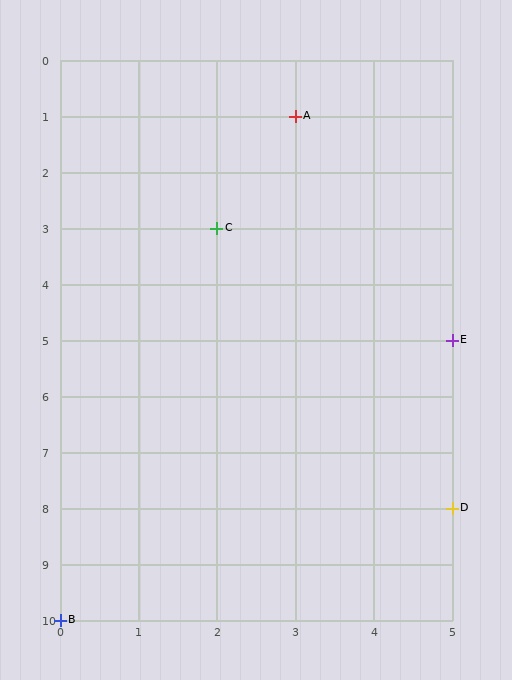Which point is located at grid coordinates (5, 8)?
Point D is at (5, 8).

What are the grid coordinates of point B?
Point B is at grid coordinates (0, 10).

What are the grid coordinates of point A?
Point A is at grid coordinates (3, 1).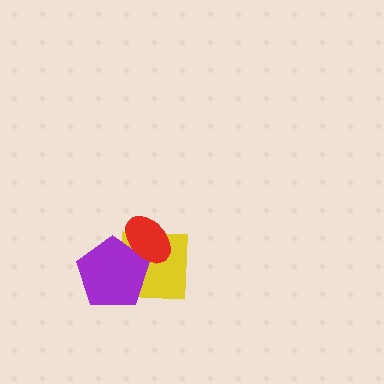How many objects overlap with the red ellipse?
2 objects overlap with the red ellipse.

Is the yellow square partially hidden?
Yes, it is partially covered by another shape.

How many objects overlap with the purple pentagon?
2 objects overlap with the purple pentagon.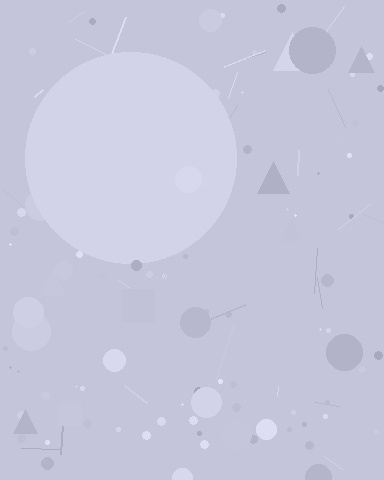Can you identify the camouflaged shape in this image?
The camouflaged shape is a circle.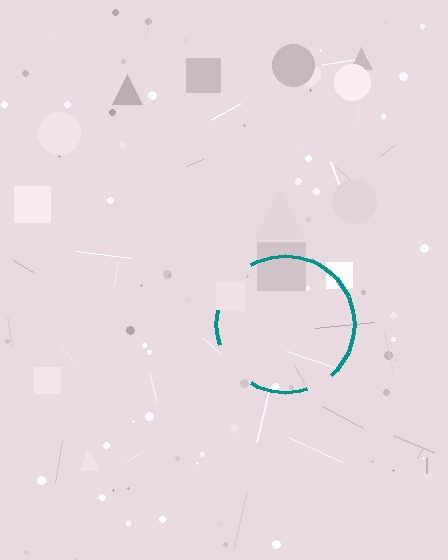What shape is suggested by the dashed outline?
The dashed outline suggests a circle.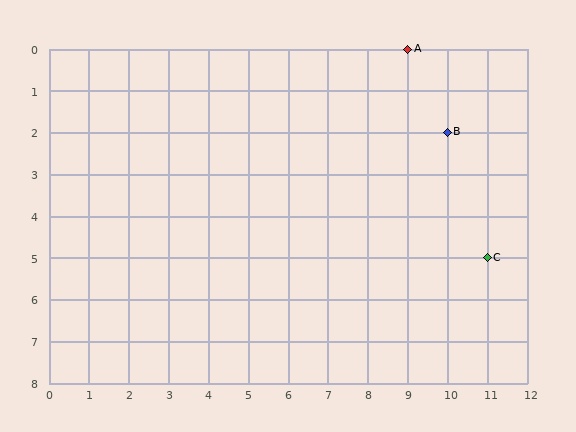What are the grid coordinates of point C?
Point C is at grid coordinates (11, 5).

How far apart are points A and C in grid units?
Points A and C are 2 columns and 5 rows apart (about 5.4 grid units diagonally).